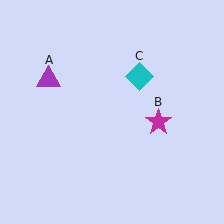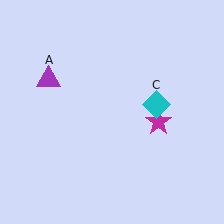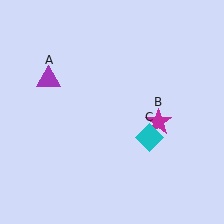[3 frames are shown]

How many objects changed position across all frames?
1 object changed position: cyan diamond (object C).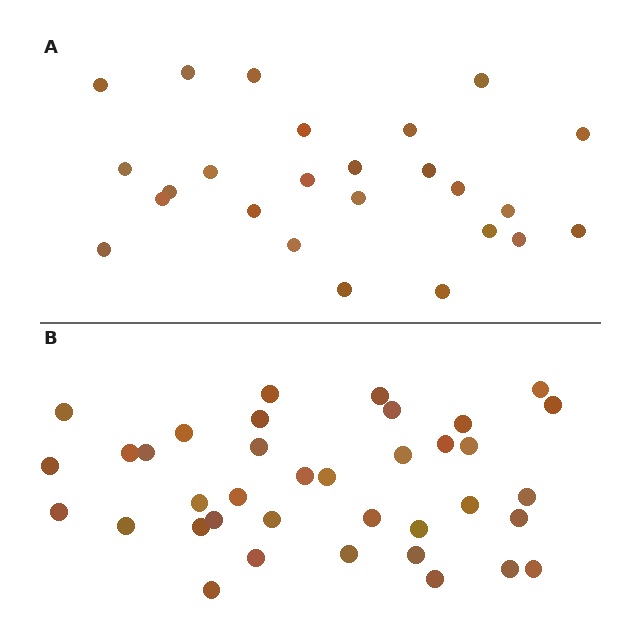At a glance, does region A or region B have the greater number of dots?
Region B (the bottom region) has more dots.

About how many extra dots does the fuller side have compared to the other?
Region B has roughly 12 or so more dots than region A.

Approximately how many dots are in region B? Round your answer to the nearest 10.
About 40 dots. (The exact count is 37, which rounds to 40.)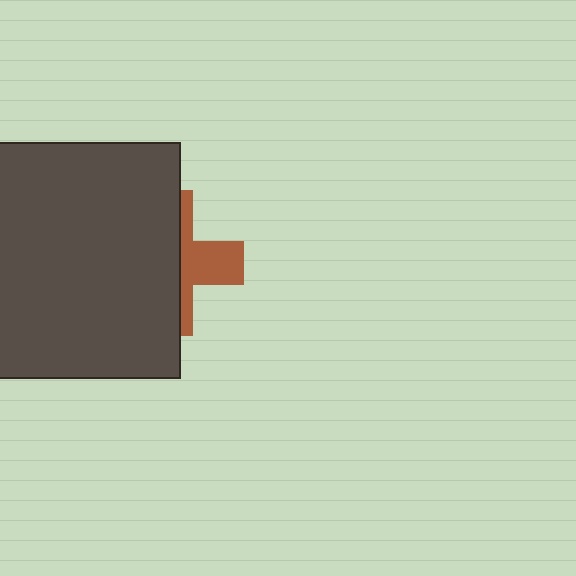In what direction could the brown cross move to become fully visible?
The brown cross could move right. That would shift it out from behind the dark gray square entirely.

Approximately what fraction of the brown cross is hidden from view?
Roughly 64% of the brown cross is hidden behind the dark gray square.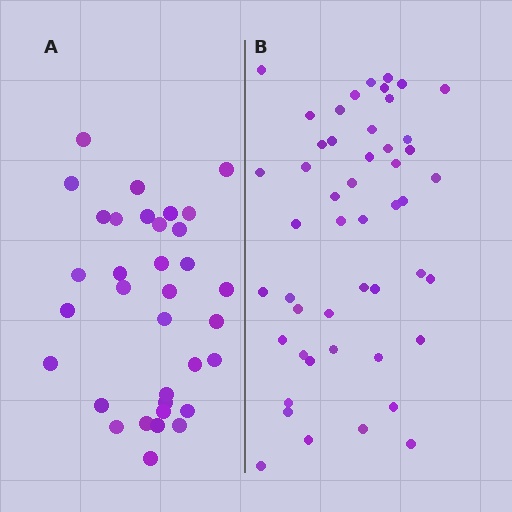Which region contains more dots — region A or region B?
Region B (the right region) has more dots.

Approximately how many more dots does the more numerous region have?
Region B has approximately 15 more dots than region A.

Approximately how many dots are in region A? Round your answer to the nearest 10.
About 30 dots. (The exact count is 34, which rounds to 30.)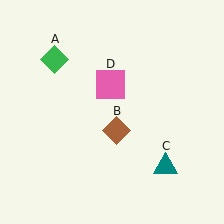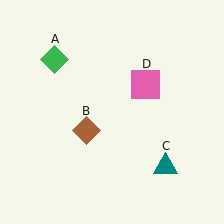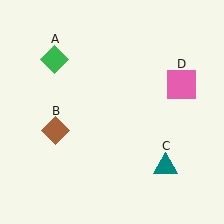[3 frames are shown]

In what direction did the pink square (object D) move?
The pink square (object D) moved right.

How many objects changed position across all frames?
2 objects changed position: brown diamond (object B), pink square (object D).